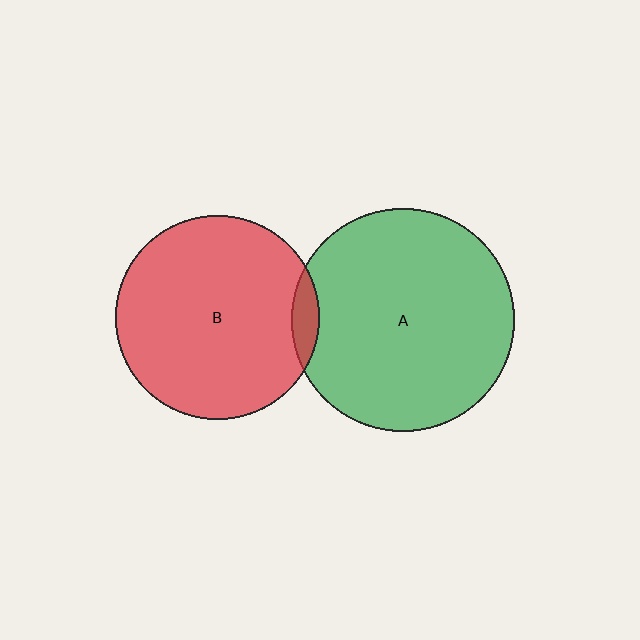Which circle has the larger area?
Circle A (green).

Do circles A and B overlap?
Yes.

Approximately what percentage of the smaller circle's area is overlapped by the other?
Approximately 5%.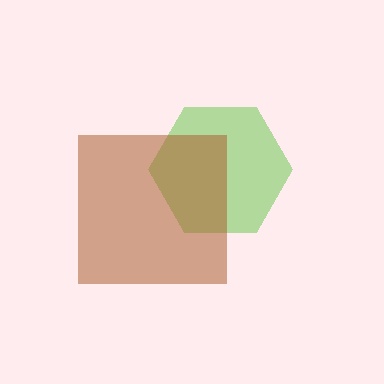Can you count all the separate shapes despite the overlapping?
Yes, there are 2 separate shapes.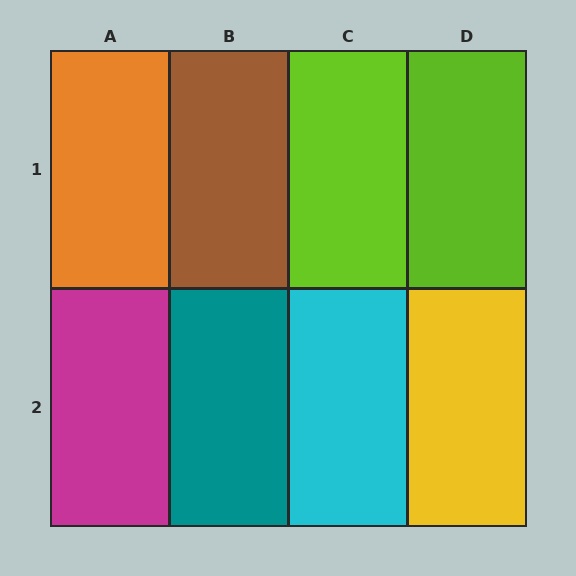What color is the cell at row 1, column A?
Orange.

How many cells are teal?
1 cell is teal.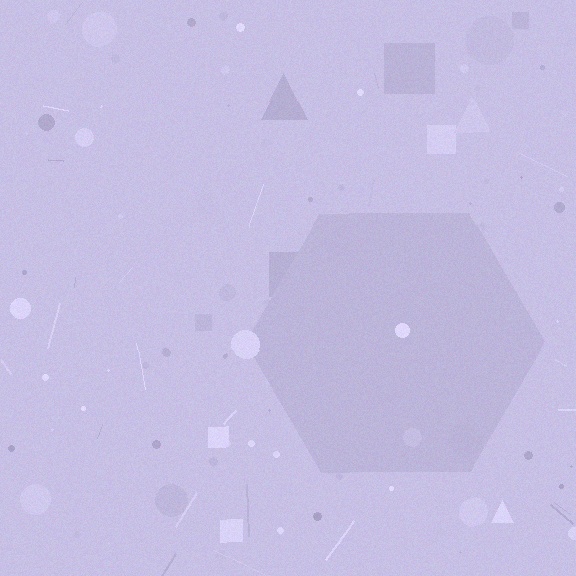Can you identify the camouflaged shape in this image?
The camouflaged shape is a hexagon.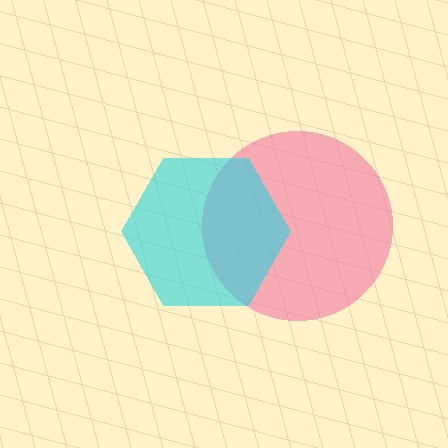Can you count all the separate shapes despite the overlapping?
Yes, there are 2 separate shapes.